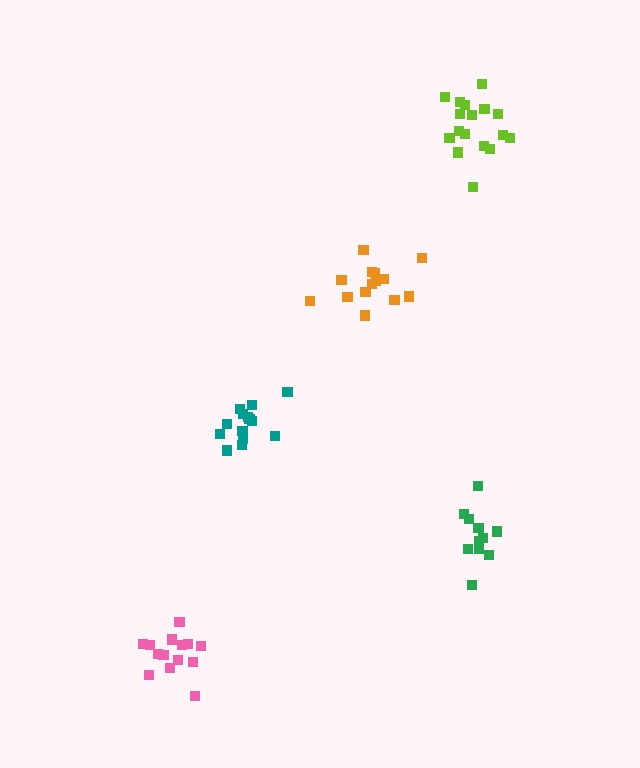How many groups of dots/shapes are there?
There are 5 groups.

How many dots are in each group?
Group 1: 14 dots, Group 2: 14 dots, Group 3: 14 dots, Group 4: 11 dots, Group 5: 17 dots (70 total).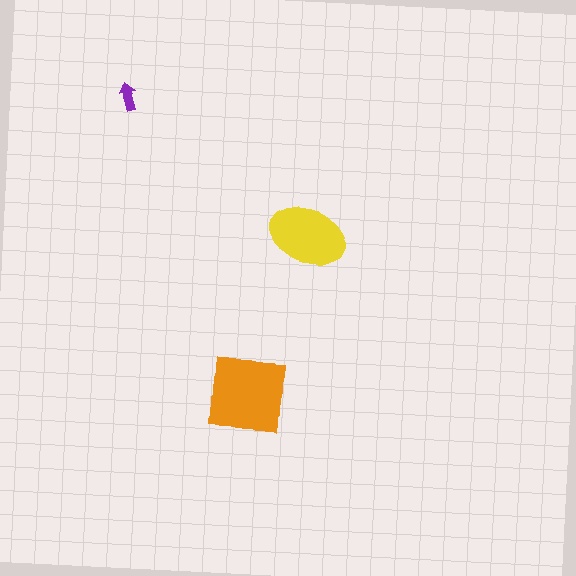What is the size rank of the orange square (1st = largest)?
1st.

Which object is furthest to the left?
The purple arrow is leftmost.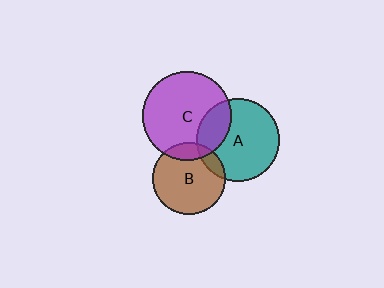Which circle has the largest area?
Circle C (purple).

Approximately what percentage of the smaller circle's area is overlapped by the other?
Approximately 10%.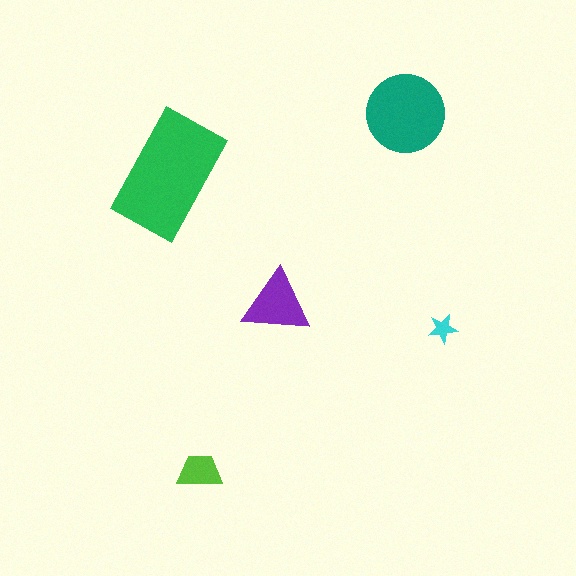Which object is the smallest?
The cyan star.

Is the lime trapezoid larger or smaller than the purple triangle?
Smaller.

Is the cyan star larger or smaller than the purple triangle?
Smaller.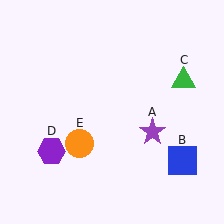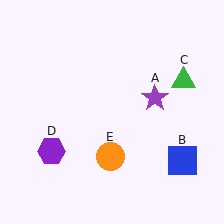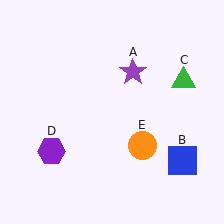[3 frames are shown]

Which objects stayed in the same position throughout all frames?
Blue square (object B) and green triangle (object C) and purple hexagon (object D) remained stationary.